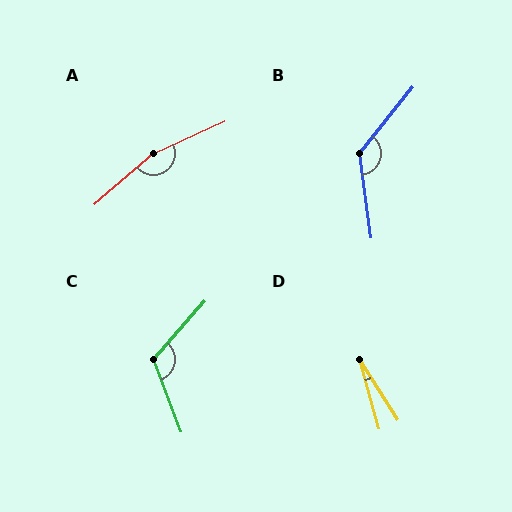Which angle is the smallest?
D, at approximately 17 degrees.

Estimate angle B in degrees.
Approximately 133 degrees.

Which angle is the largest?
A, at approximately 163 degrees.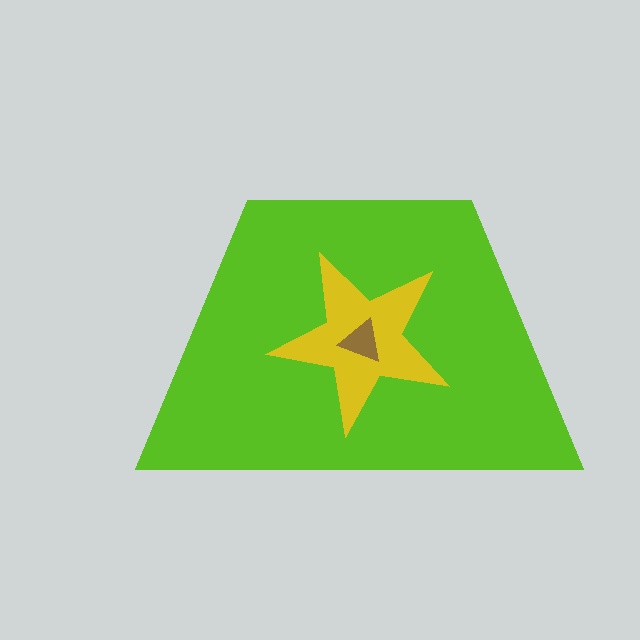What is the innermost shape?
The brown triangle.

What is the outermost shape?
The lime trapezoid.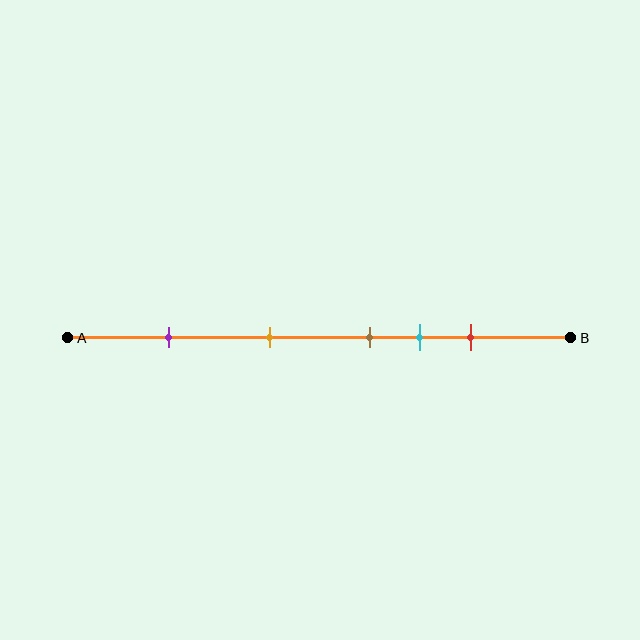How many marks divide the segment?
There are 5 marks dividing the segment.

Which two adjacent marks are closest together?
The brown and cyan marks are the closest adjacent pair.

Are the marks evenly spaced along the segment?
No, the marks are not evenly spaced.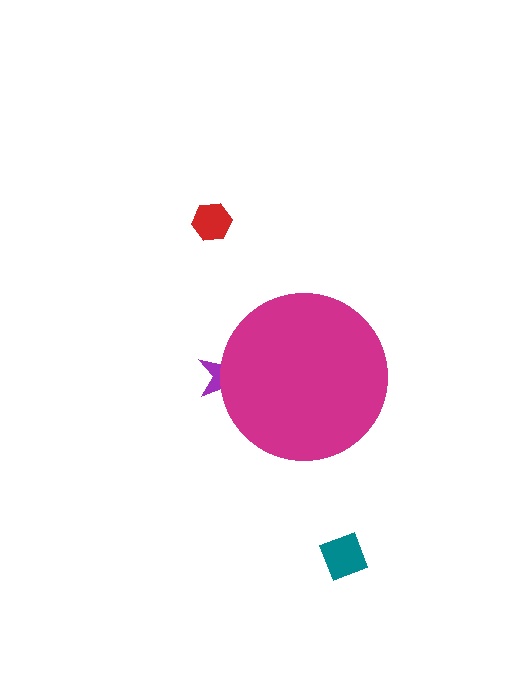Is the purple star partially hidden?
Yes, the purple star is partially hidden behind the magenta circle.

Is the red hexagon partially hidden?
No, the red hexagon is fully visible.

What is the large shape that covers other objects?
A magenta circle.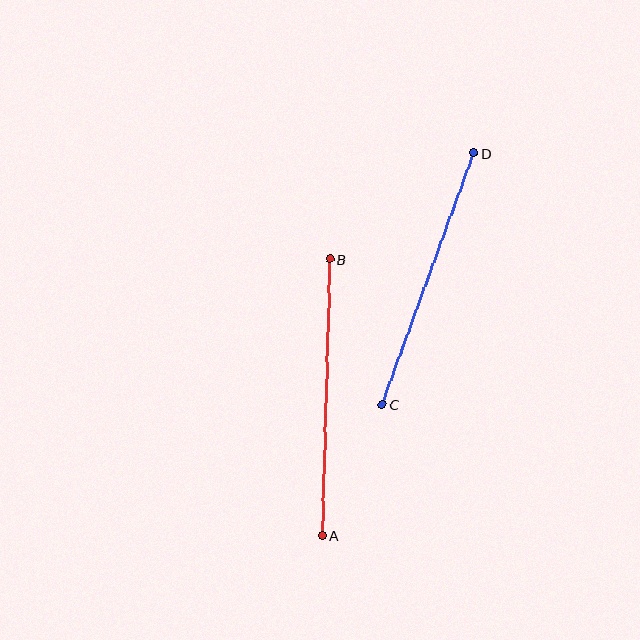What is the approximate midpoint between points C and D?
The midpoint is at approximately (428, 279) pixels.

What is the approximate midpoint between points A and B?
The midpoint is at approximately (326, 397) pixels.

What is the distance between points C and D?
The distance is approximately 268 pixels.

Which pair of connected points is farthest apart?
Points A and B are farthest apart.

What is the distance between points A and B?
The distance is approximately 276 pixels.